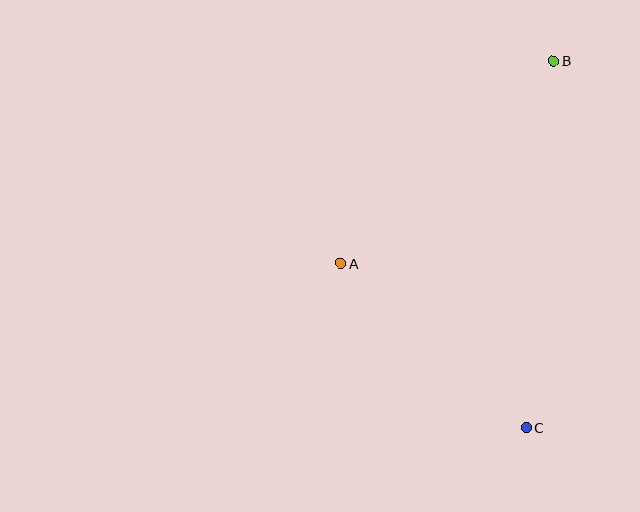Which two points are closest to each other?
Points A and C are closest to each other.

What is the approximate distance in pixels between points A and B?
The distance between A and B is approximately 293 pixels.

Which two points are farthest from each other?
Points B and C are farthest from each other.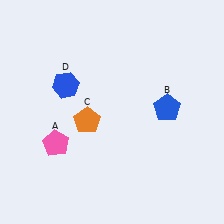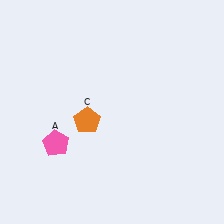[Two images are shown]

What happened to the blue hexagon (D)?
The blue hexagon (D) was removed in Image 2. It was in the top-left area of Image 1.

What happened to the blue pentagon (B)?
The blue pentagon (B) was removed in Image 2. It was in the top-right area of Image 1.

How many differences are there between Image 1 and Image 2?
There are 2 differences between the two images.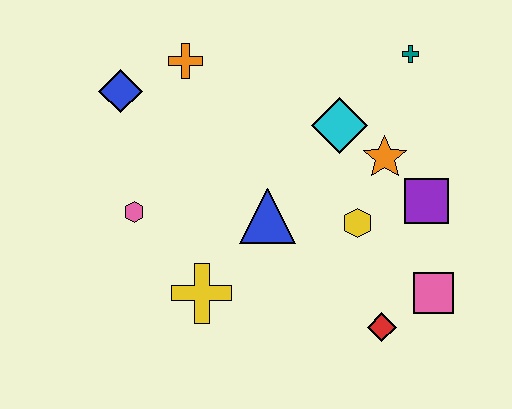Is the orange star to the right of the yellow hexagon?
Yes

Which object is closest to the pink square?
The red diamond is closest to the pink square.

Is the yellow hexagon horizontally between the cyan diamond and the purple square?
Yes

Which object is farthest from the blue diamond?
The pink square is farthest from the blue diamond.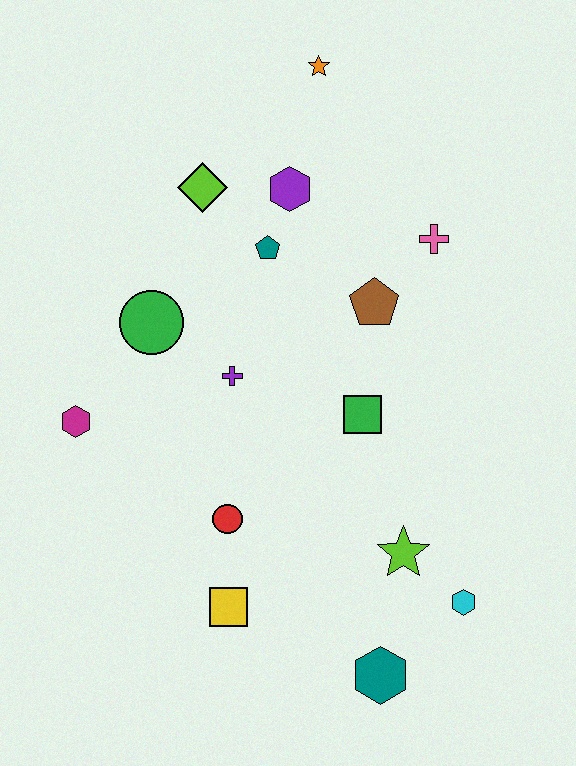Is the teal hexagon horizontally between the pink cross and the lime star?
No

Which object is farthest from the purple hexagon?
The teal hexagon is farthest from the purple hexagon.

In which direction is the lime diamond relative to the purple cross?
The lime diamond is above the purple cross.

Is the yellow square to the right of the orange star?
No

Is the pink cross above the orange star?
No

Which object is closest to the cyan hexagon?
The lime star is closest to the cyan hexagon.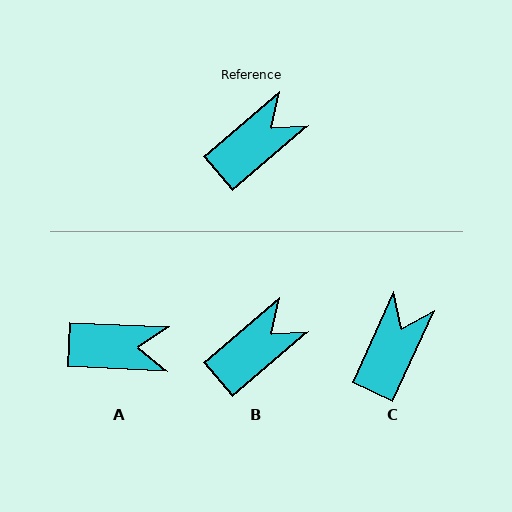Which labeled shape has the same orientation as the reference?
B.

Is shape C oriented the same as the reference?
No, it is off by about 25 degrees.